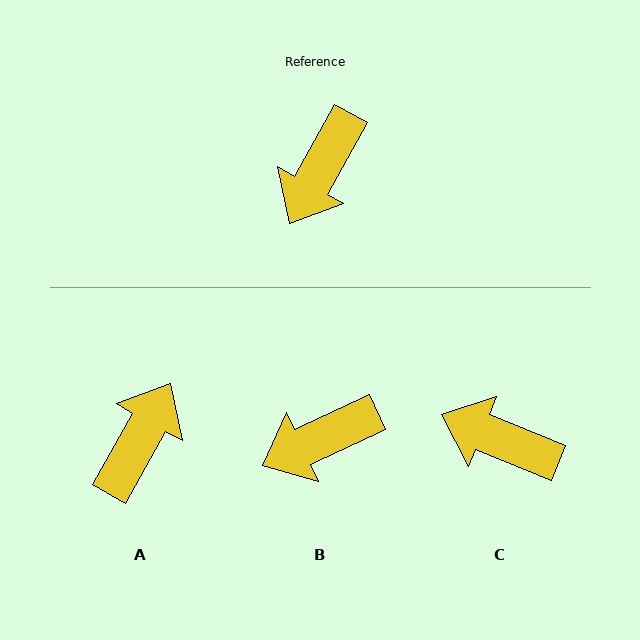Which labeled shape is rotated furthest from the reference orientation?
A, about 180 degrees away.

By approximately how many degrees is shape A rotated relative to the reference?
Approximately 180 degrees clockwise.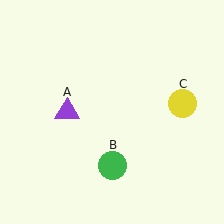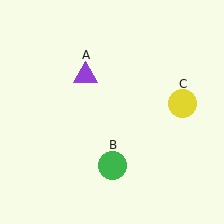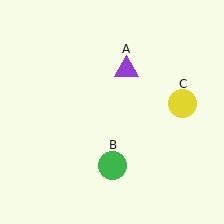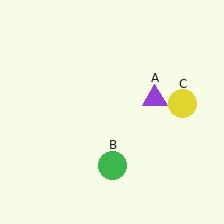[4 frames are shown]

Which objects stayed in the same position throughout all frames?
Green circle (object B) and yellow circle (object C) remained stationary.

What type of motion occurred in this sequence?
The purple triangle (object A) rotated clockwise around the center of the scene.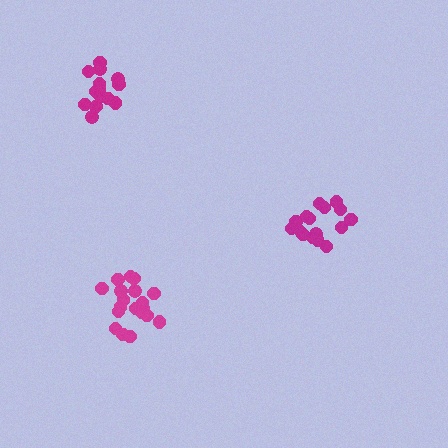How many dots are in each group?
Group 1: 16 dots, Group 2: 19 dots, Group 3: 16 dots (51 total).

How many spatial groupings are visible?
There are 3 spatial groupings.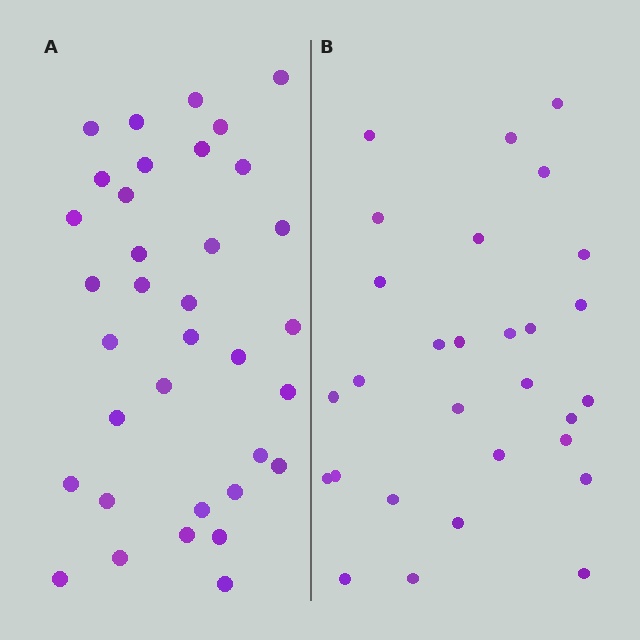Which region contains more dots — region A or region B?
Region A (the left region) has more dots.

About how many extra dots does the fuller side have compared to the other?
Region A has about 6 more dots than region B.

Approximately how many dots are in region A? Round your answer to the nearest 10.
About 40 dots. (The exact count is 35, which rounds to 40.)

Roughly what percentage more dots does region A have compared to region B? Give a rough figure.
About 20% more.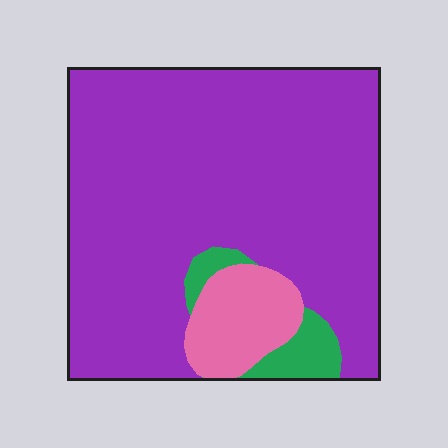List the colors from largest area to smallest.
From largest to smallest: purple, pink, green.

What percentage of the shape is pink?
Pink covers about 10% of the shape.